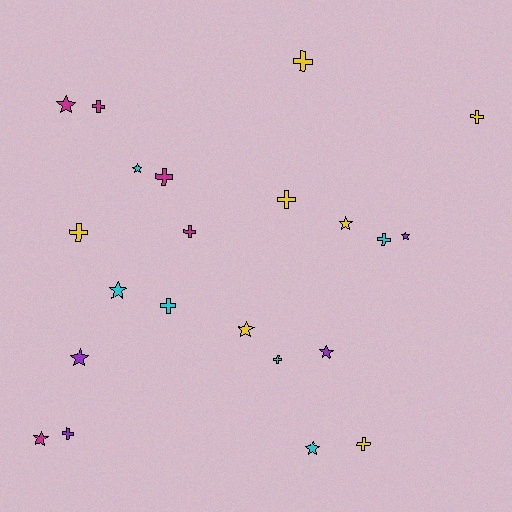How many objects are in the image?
There are 22 objects.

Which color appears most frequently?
Yellow, with 7 objects.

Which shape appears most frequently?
Cross, with 12 objects.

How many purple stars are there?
There are 3 purple stars.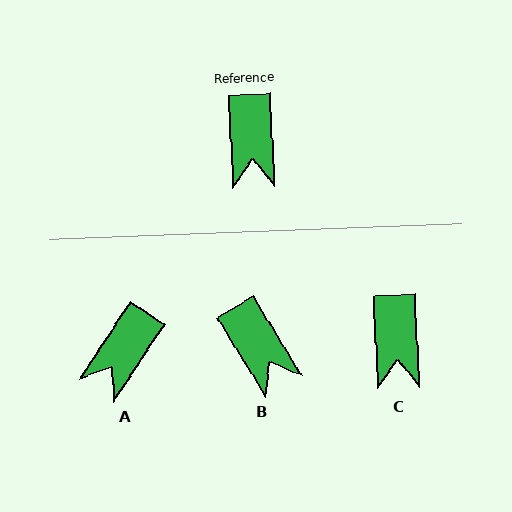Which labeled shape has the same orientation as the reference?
C.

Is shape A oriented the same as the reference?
No, it is off by about 36 degrees.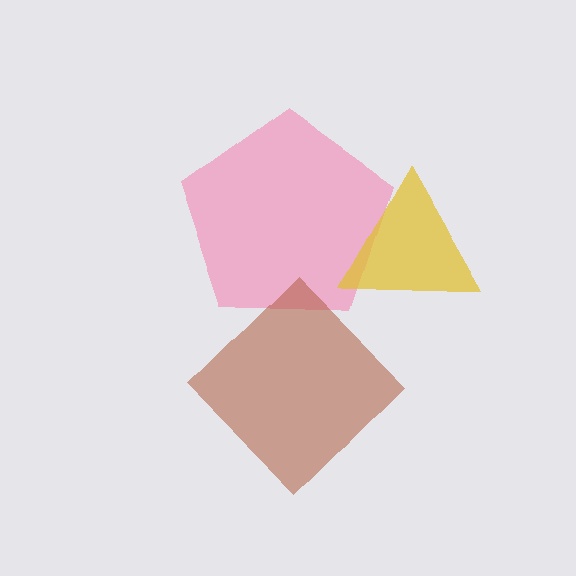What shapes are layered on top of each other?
The layered shapes are: a pink pentagon, a yellow triangle, a brown diamond.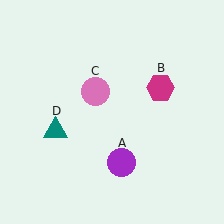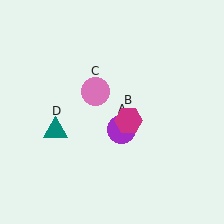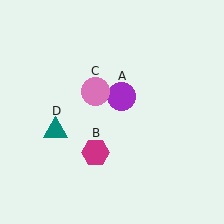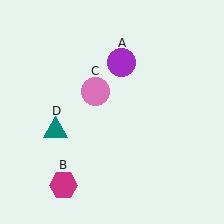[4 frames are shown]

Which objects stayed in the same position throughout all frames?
Pink circle (object C) and teal triangle (object D) remained stationary.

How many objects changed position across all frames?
2 objects changed position: purple circle (object A), magenta hexagon (object B).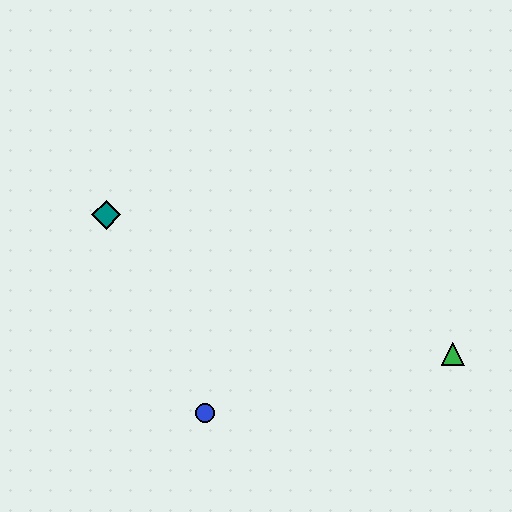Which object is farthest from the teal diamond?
The green triangle is farthest from the teal diamond.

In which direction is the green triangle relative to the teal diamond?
The green triangle is to the right of the teal diamond.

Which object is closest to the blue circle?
The teal diamond is closest to the blue circle.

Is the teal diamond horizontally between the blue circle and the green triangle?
No